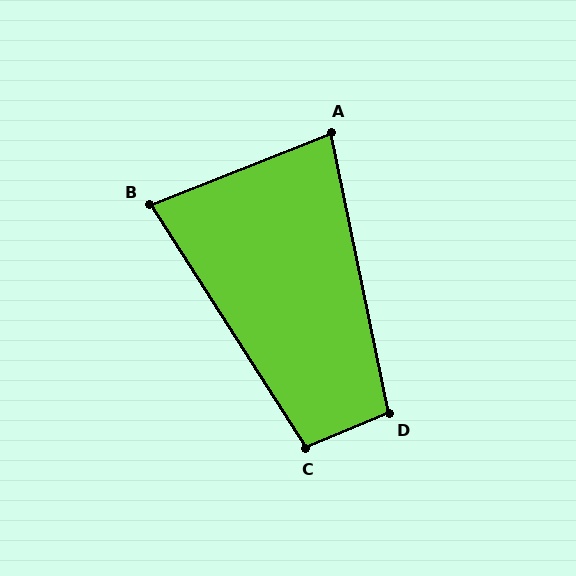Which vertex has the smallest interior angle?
B, at approximately 79 degrees.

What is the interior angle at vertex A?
Approximately 80 degrees (acute).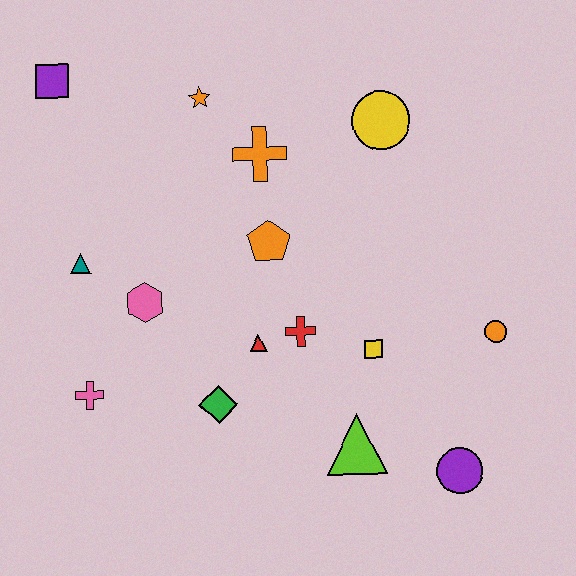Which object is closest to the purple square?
The orange star is closest to the purple square.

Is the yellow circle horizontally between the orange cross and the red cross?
No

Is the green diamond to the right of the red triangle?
No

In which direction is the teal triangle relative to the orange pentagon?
The teal triangle is to the left of the orange pentagon.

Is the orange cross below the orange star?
Yes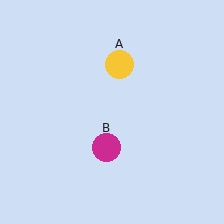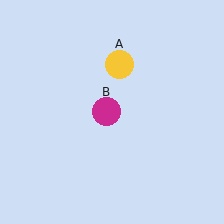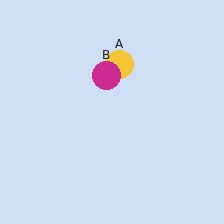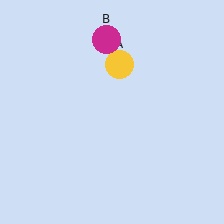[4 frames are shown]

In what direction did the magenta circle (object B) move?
The magenta circle (object B) moved up.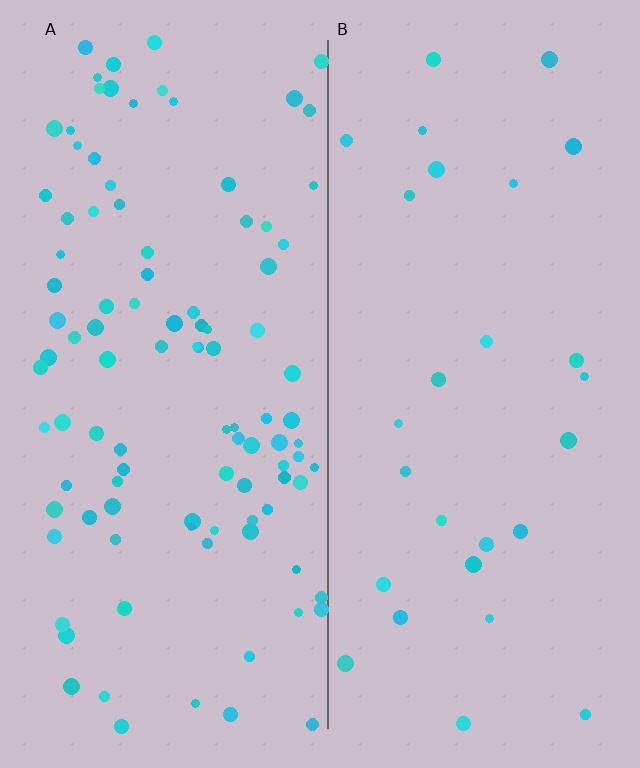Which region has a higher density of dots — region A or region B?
A (the left).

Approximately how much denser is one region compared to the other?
Approximately 3.7× — region A over region B.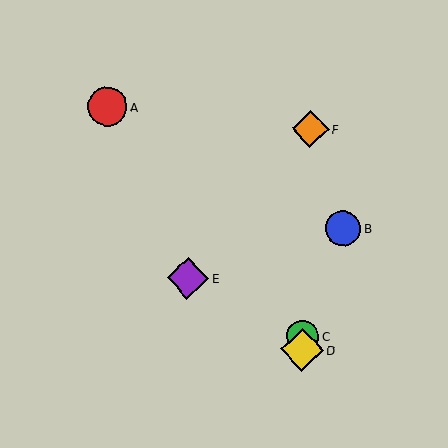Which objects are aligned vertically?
Objects C, D, F are aligned vertically.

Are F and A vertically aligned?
No, F is at x≈310 and A is at x≈108.